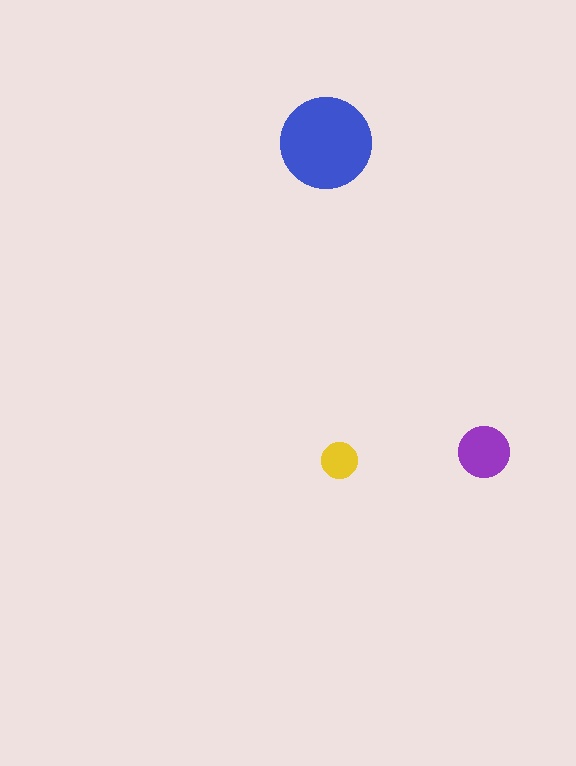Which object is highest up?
The blue circle is topmost.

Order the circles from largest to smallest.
the blue one, the purple one, the yellow one.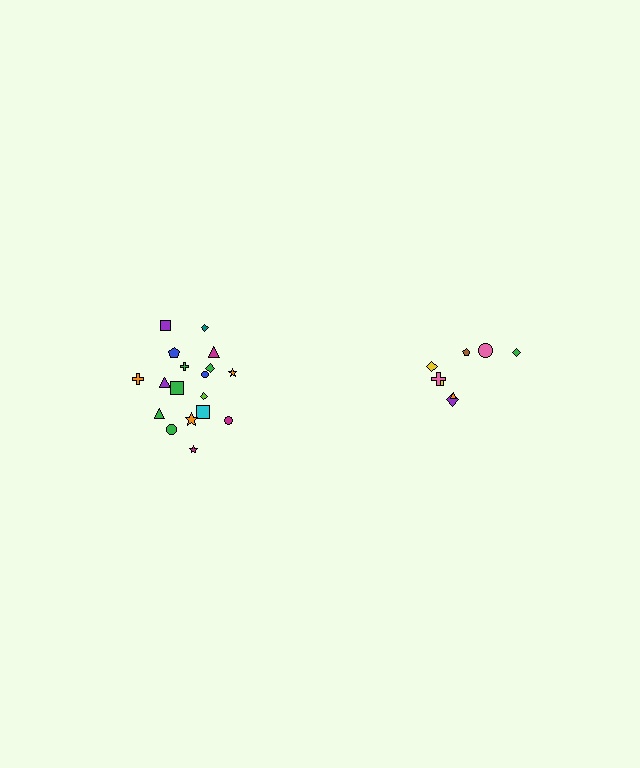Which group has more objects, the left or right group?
The left group.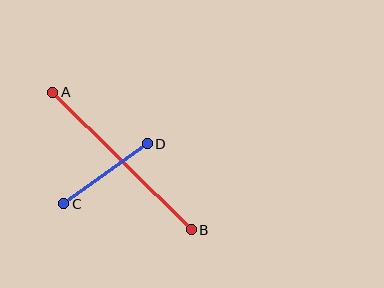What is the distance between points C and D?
The distance is approximately 103 pixels.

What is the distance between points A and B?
The distance is approximately 195 pixels.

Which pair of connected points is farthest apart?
Points A and B are farthest apart.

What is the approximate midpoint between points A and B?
The midpoint is at approximately (122, 161) pixels.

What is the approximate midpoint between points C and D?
The midpoint is at approximately (106, 174) pixels.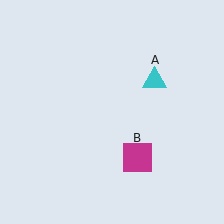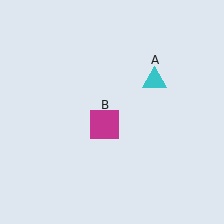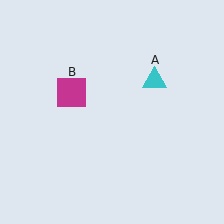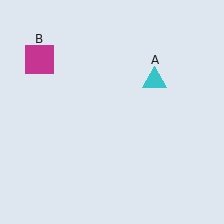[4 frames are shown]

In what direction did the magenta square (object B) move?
The magenta square (object B) moved up and to the left.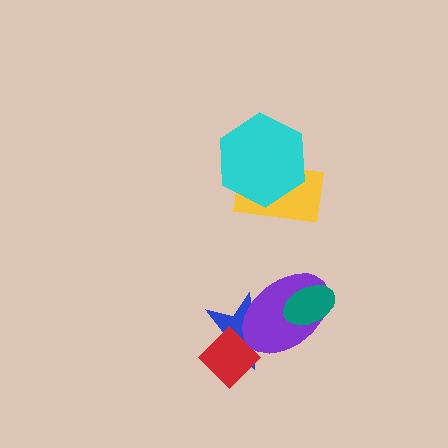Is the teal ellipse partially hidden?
No, no other shape covers it.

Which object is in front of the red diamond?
The purple ellipse is in front of the red diamond.